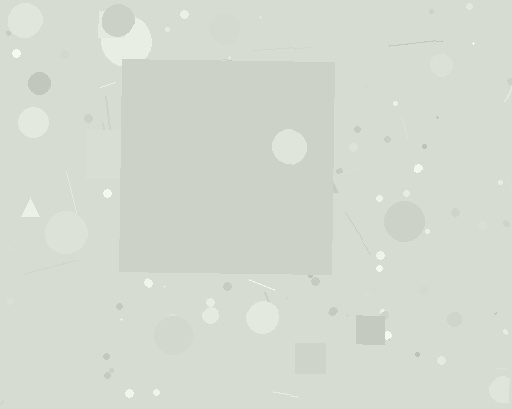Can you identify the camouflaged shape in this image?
The camouflaged shape is a square.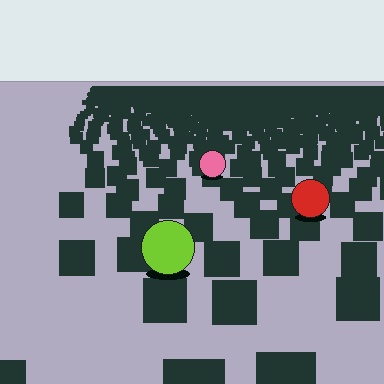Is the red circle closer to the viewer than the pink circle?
Yes. The red circle is closer — you can tell from the texture gradient: the ground texture is coarser near it.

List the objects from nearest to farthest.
From nearest to farthest: the lime circle, the red circle, the pink circle.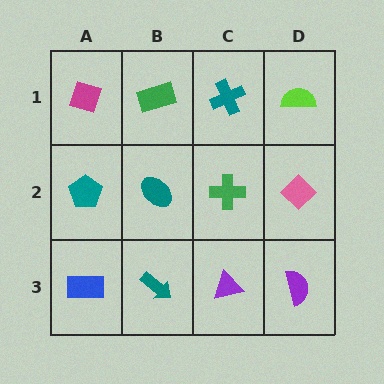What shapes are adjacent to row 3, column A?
A teal pentagon (row 2, column A), a teal arrow (row 3, column B).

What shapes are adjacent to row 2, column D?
A lime semicircle (row 1, column D), a purple semicircle (row 3, column D), a green cross (row 2, column C).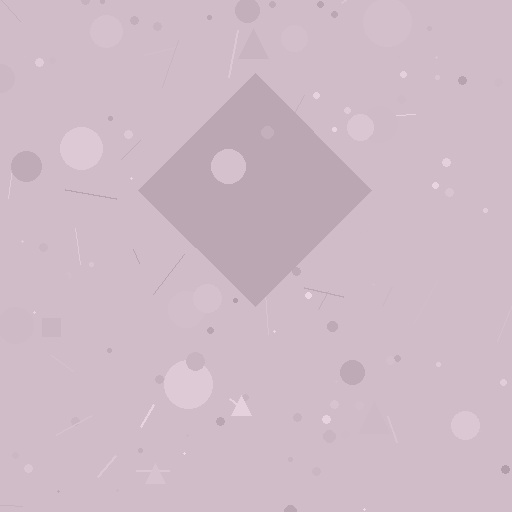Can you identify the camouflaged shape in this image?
The camouflaged shape is a diamond.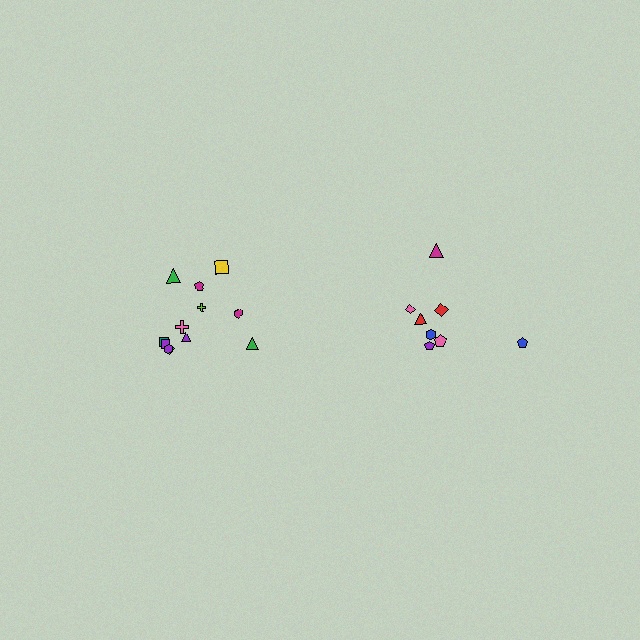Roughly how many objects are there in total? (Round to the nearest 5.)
Roughly 20 objects in total.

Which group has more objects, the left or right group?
The left group.